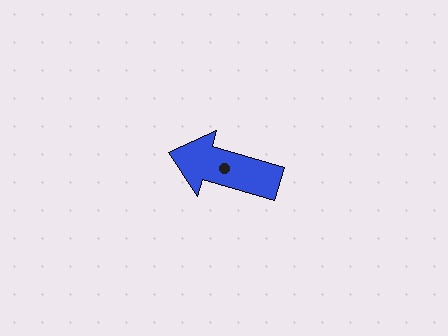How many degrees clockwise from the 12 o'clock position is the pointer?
Approximately 286 degrees.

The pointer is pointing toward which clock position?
Roughly 10 o'clock.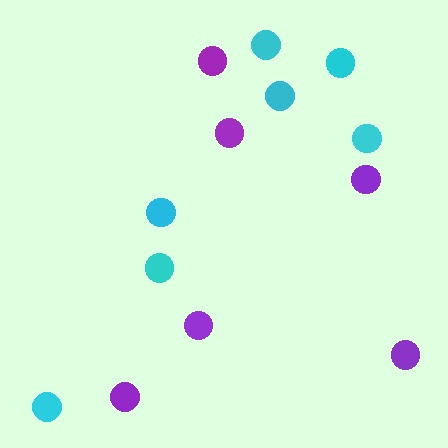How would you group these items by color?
There are 2 groups: one group of cyan circles (7) and one group of purple circles (6).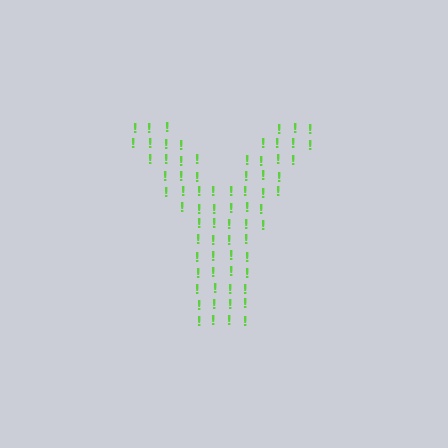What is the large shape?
The large shape is the letter Y.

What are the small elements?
The small elements are exclamation marks.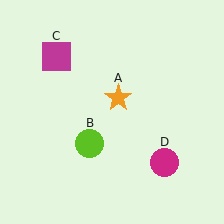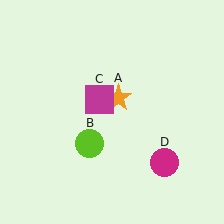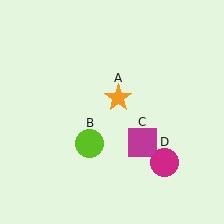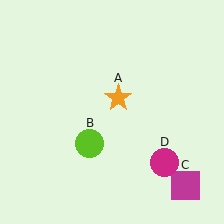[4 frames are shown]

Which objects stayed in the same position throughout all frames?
Orange star (object A) and lime circle (object B) and magenta circle (object D) remained stationary.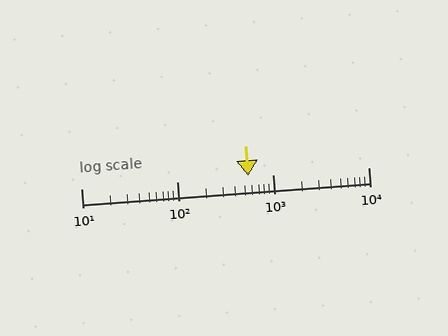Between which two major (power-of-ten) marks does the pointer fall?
The pointer is between 100 and 1000.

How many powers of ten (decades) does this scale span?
The scale spans 3 decades, from 10 to 10000.